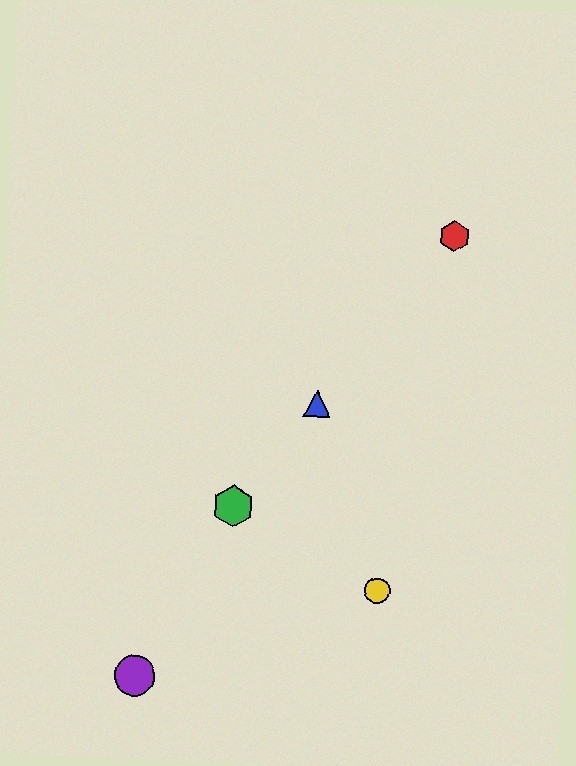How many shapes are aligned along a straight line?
3 shapes (the red hexagon, the blue triangle, the green hexagon) are aligned along a straight line.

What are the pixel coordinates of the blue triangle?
The blue triangle is at (317, 404).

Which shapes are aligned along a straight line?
The red hexagon, the blue triangle, the green hexagon are aligned along a straight line.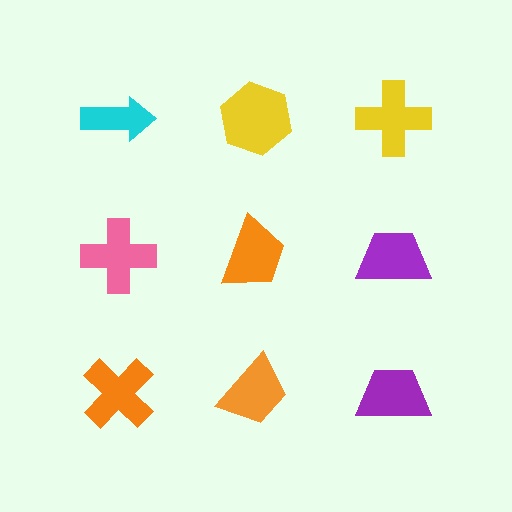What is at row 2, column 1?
A pink cross.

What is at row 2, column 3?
A purple trapezoid.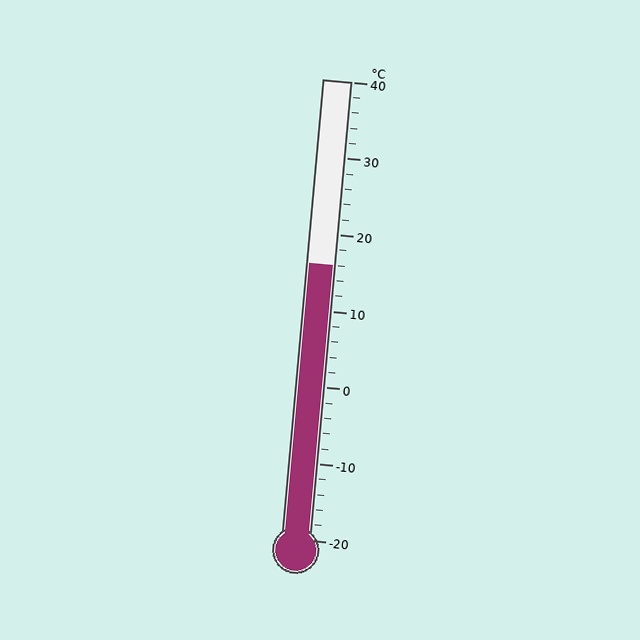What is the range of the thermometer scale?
The thermometer scale ranges from -20°C to 40°C.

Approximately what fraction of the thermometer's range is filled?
The thermometer is filled to approximately 60% of its range.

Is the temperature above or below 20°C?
The temperature is below 20°C.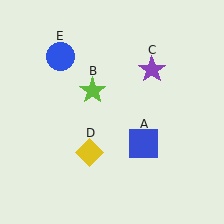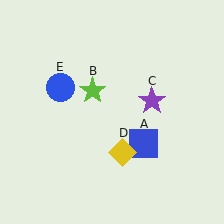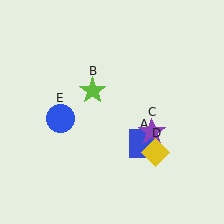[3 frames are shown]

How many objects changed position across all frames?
3 objects changed position: purple star (object C), yellow diamond (object D), blue circle (object E).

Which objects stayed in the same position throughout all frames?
Blue square (object A) and lime star (object B) remained stationary.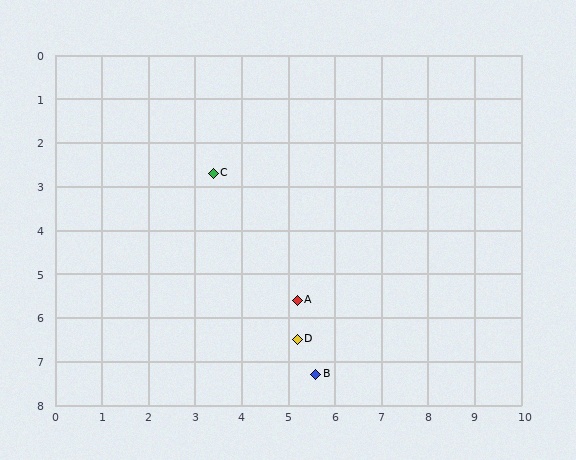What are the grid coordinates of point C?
Point C is at approximately (3.4, 2.7).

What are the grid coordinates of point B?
Point B is at approximately (5.6, 7.3).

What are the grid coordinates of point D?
Point D is at approximately (5.2, 6.5).